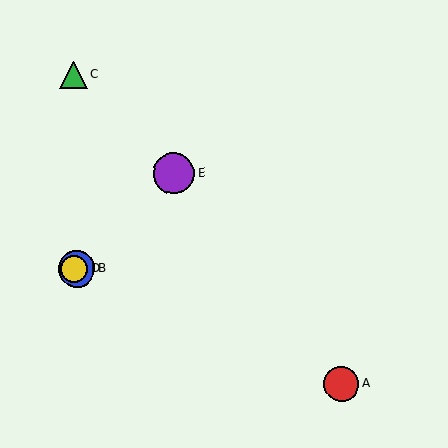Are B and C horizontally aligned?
No, B is at y≈269 and C is at y≈75.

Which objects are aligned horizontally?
Objects B, D are aligned horizontally.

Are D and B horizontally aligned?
Yes, both are at y≈269.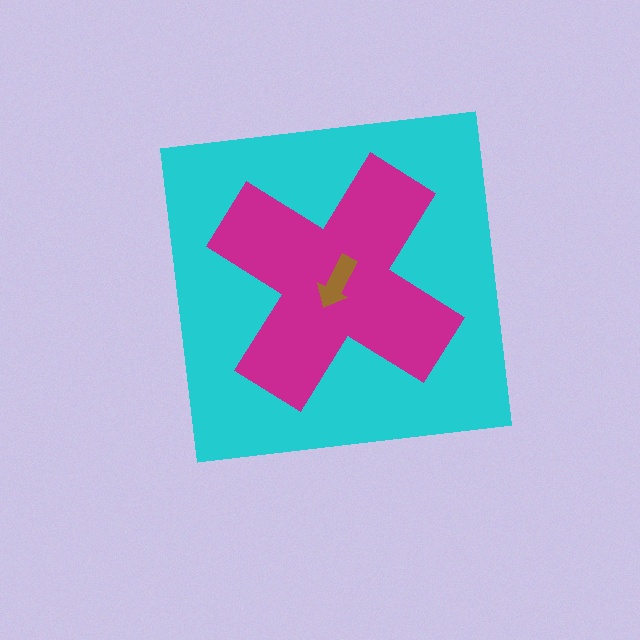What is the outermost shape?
The cyan square.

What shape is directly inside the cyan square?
The magenta cross.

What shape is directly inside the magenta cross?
The brown arrow.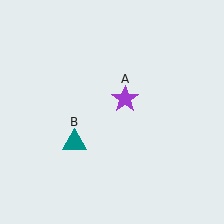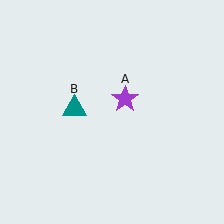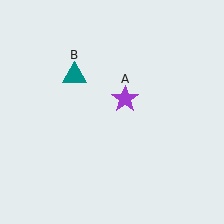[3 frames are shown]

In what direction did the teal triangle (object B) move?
The teal triangle (object B) moved up.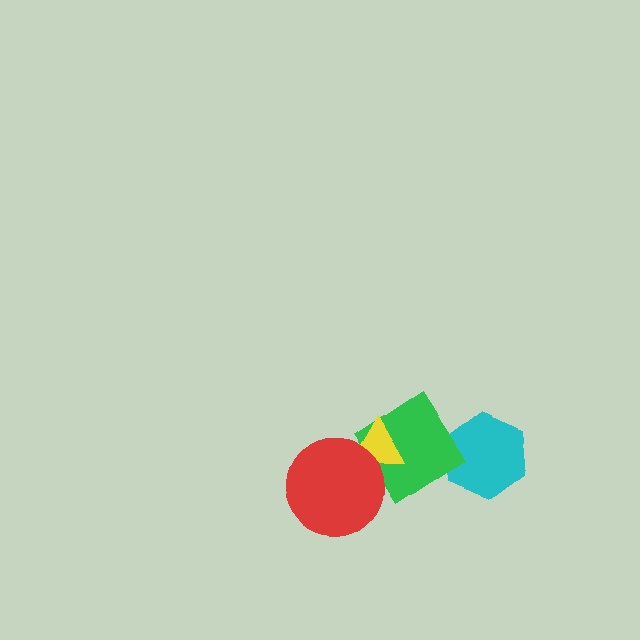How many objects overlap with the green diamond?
2 objects overlap with the green diamond.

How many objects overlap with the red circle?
1 object overlaps with the red circle.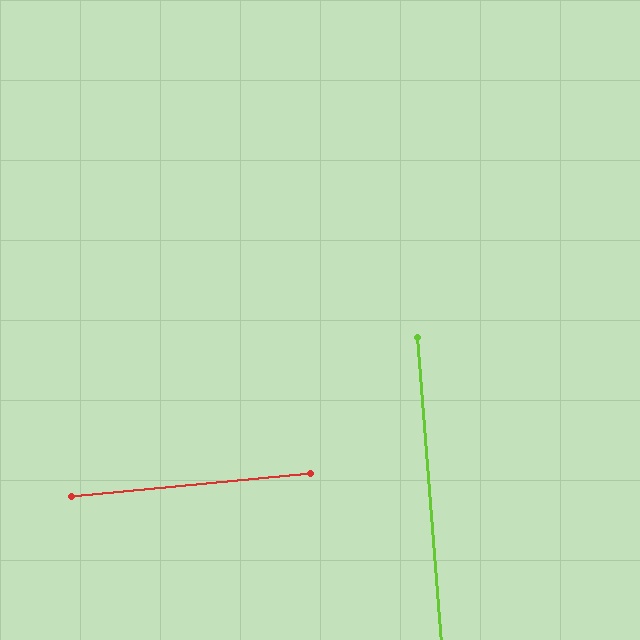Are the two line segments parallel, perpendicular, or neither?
Perpendicular — they meet at approximately 89°.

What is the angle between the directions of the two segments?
Approximately 89 degrees.